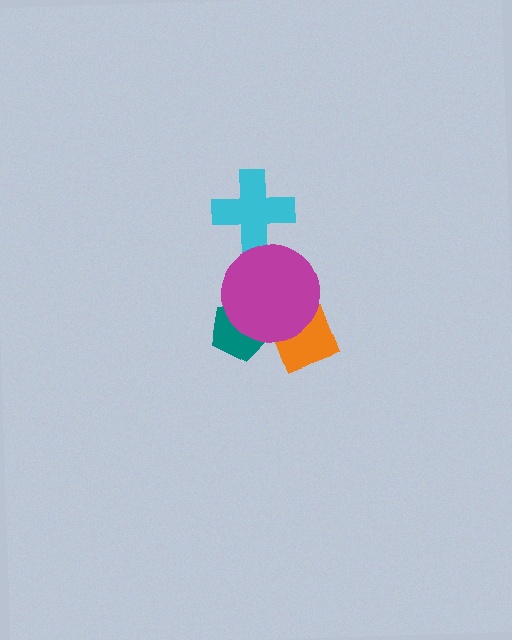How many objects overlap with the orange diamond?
2 objects overlap with the orange diamond.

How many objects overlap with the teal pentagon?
2 objects overlap with the teal pentagon.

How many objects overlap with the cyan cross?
0 objects overlap with the cyan cross.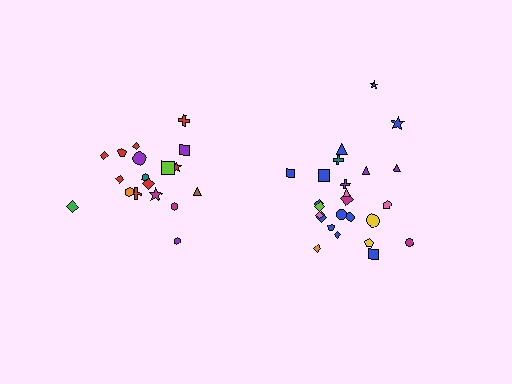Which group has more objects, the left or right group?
The right group.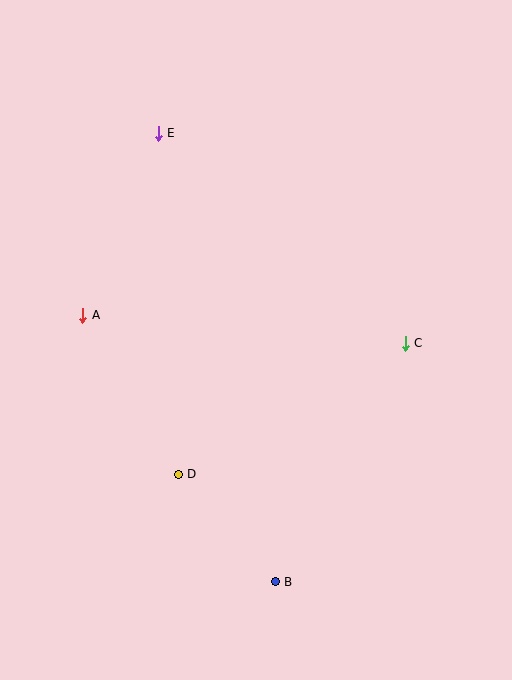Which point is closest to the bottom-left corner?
Point D is closest to the bottom-left corner.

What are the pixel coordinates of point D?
Point D is at (178, 474).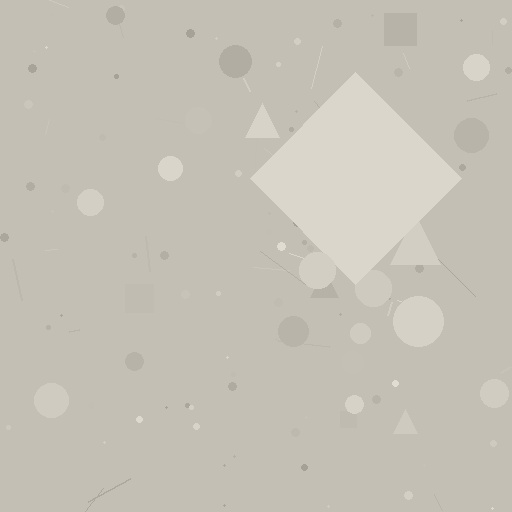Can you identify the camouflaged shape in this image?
The camouflaged shape is a diamond.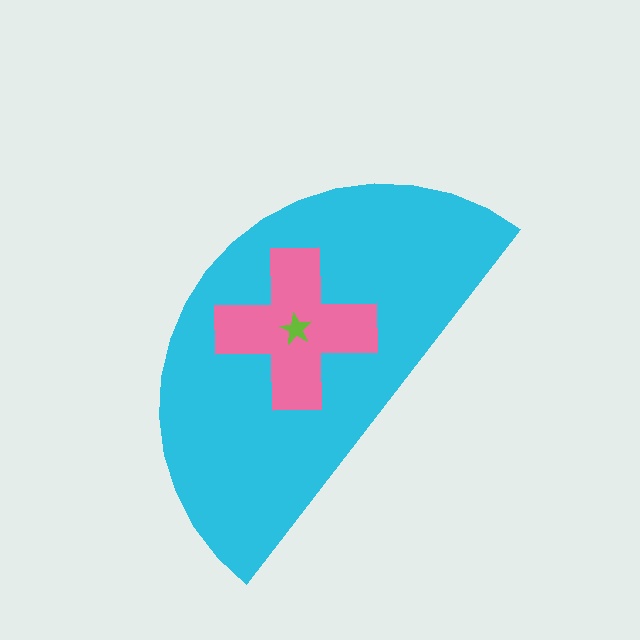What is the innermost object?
The lime star.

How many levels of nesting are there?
3.